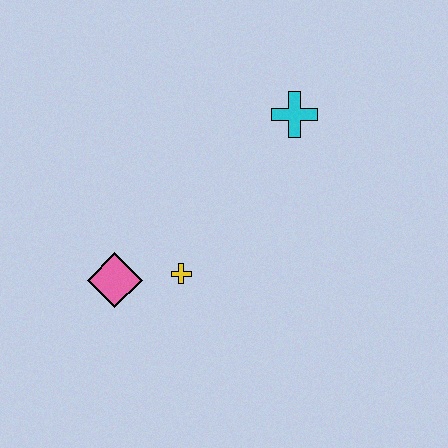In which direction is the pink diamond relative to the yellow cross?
The pink diamond is to the left of the yellow cross.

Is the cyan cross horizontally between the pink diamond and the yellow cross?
No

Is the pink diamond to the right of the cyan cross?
No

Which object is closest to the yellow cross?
The pink diamond is closest to the yellow cross.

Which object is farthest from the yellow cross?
The cyan cross is farthest from the yellow cross.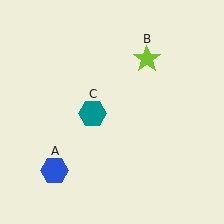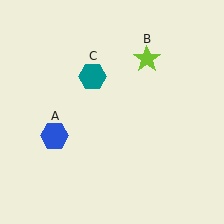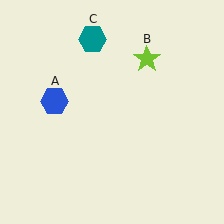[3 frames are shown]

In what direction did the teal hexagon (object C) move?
The teal hexagon (object C) moved up.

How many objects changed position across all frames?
2 objects changed position: blue hexagon (object A), teal hexagon (object C).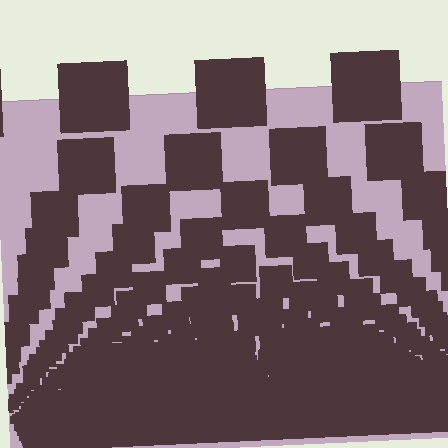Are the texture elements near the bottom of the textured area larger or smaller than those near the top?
Smaller. The gradient is inverted — elements near the bottom are smaller and denser.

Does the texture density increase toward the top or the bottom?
Density increases toward the bottom.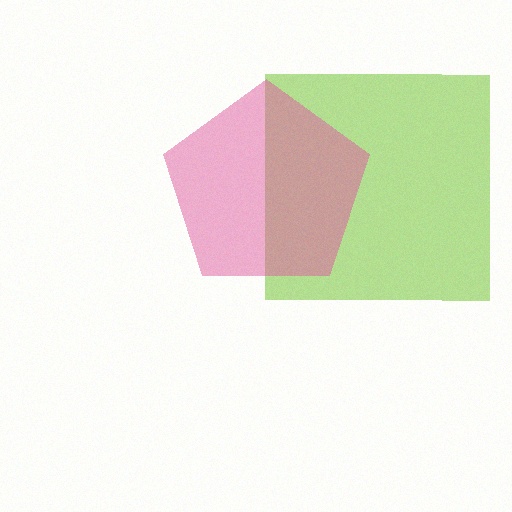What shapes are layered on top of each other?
The layered shapes are: a lime square, a pink pentagon.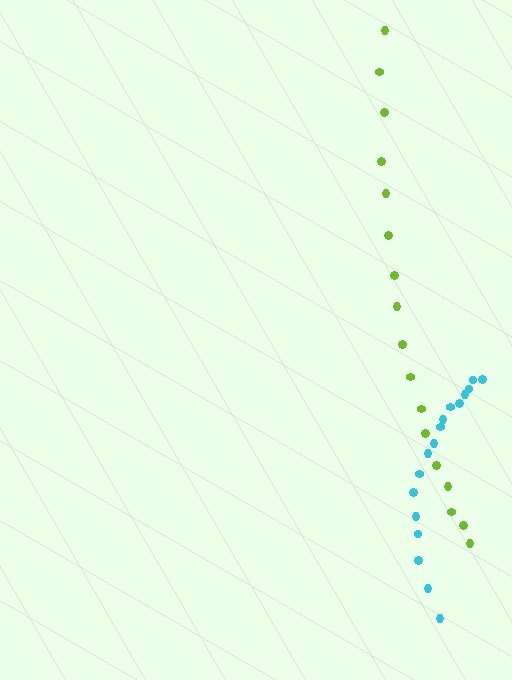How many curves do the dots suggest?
There are 2 distinct paths.